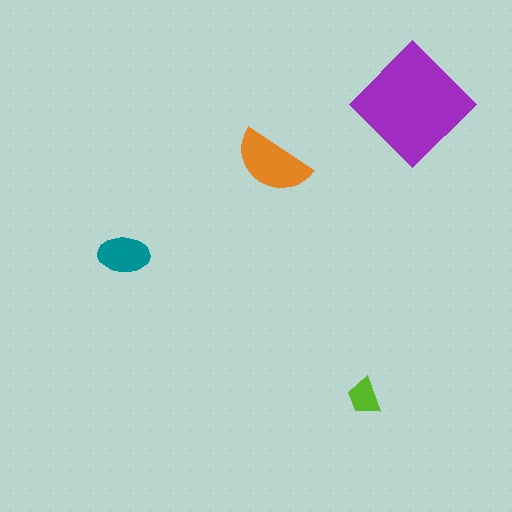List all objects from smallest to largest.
The lime trapezoid, the teal ellipse, the orange semicircle, the purple diamond.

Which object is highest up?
The purple diamond is topmost.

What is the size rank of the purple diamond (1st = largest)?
1st.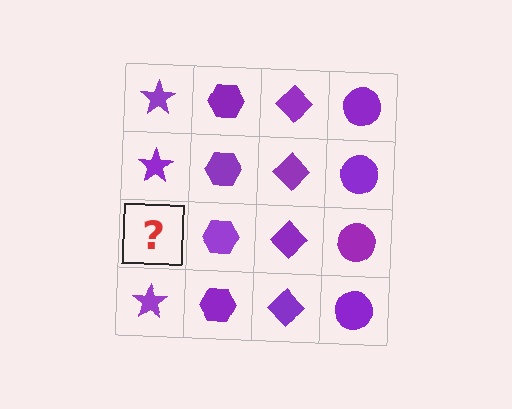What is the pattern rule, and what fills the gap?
The rule is that each column has a consistent shape. The gap should be filled with a purple star.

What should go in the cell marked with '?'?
The missing cell should contain a purple star.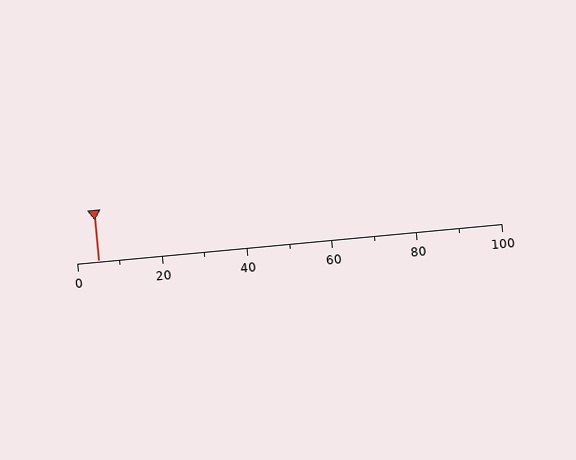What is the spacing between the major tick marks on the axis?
The major ticks are spaced 20 apart.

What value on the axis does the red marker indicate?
The marker indicates approximately 5.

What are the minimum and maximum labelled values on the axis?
The axis runs from 0 to 100.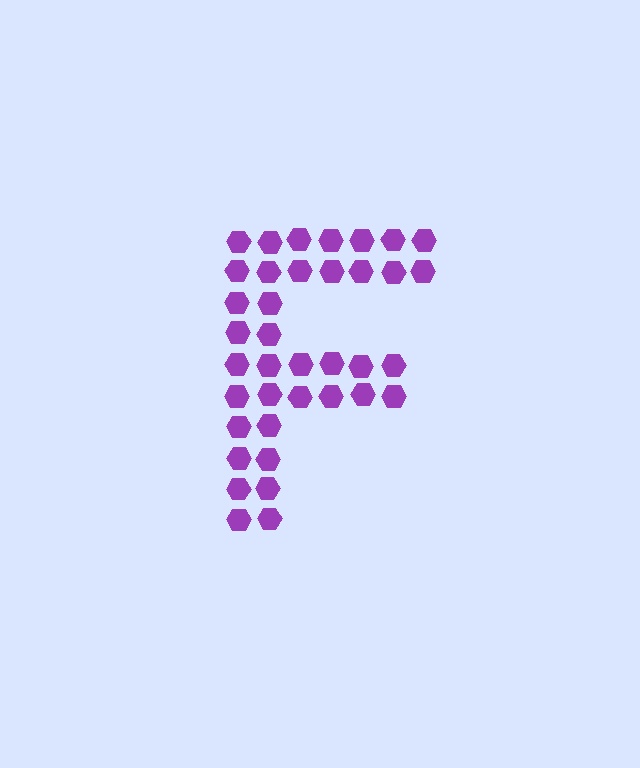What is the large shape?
The large shape is the letter F.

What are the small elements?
The small elements are hexagons.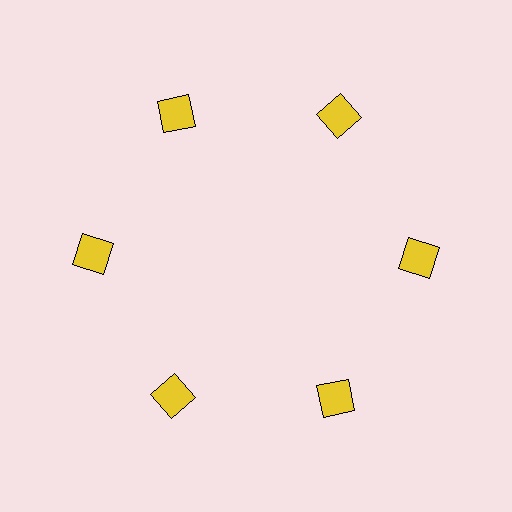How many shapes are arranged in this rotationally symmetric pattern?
There are 6 shapes, arranged in 6 groups of 1.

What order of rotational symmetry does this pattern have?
This pattern has 6-fold rotational symmetry.